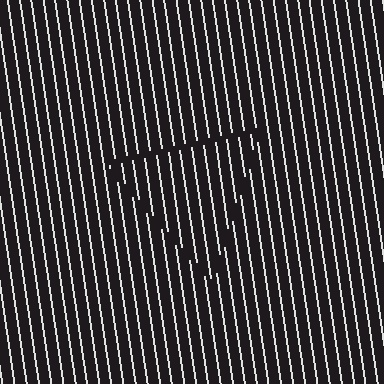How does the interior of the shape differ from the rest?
The interior of the shape contains the same grating, shifted by half a period — the contour is defined by the phase discontinuity where line-ends from the inner and outer gratings abut.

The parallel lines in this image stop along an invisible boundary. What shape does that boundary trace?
An illusory triangle. The interior of the shape contains the same grating, shifted by half a period — the contour is defined by the phase discontinuity where line-ends from the inner and outer gratings abut.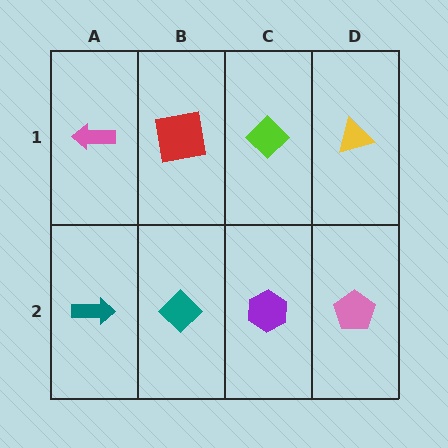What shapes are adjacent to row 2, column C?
A lime diamond (row 1, column C), a teal diamond (row 2, column B), a pink pentagon (row 2, column D).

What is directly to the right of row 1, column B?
A lime diamond.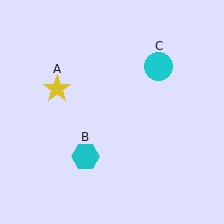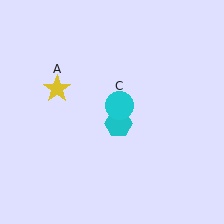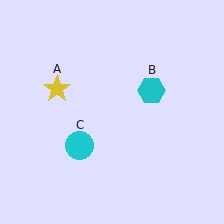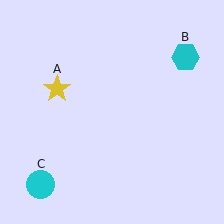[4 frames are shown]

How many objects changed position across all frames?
2 objects changed position: cyan hexagon (object B), cyan circle (object C).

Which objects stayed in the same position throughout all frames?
Yellow star (object A) remained stationary.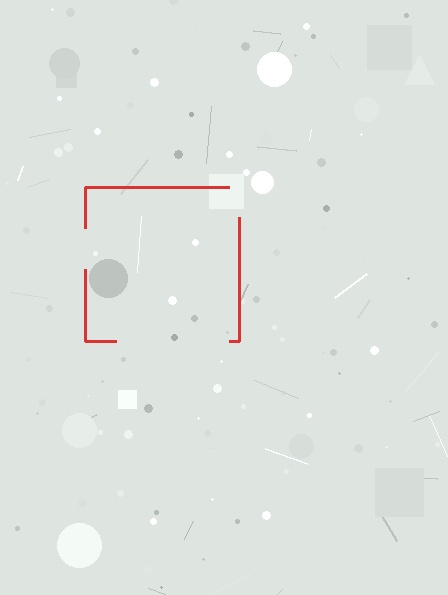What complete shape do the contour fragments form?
The contour fragments form a square.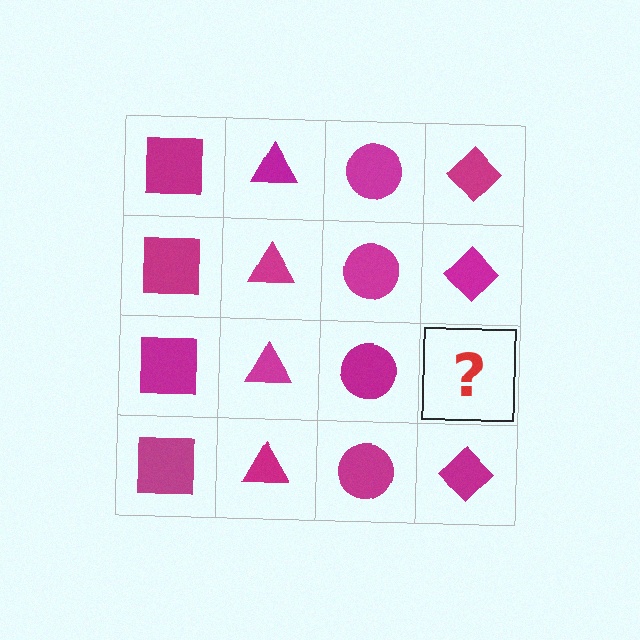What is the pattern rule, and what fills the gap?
The rule is that each column has a consistent shape. The gap should be filled with a magenta diamond.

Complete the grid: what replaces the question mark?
The question mark should be replaced with a magenta diamond.